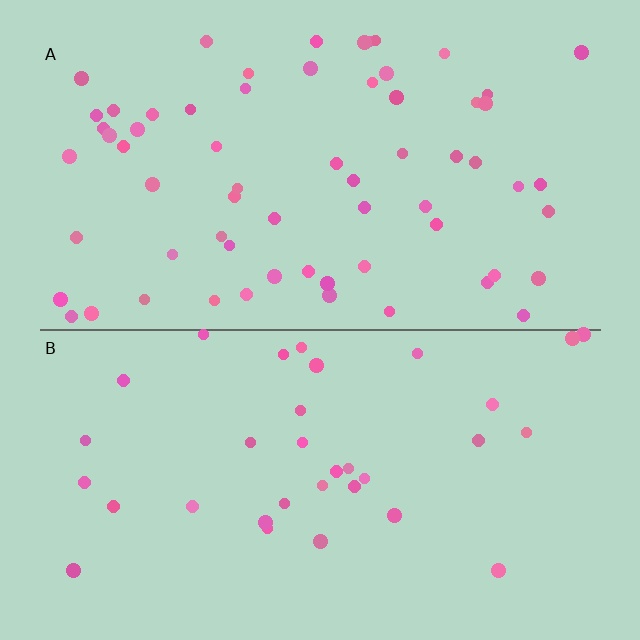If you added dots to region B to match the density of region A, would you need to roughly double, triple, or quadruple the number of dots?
Approximately double.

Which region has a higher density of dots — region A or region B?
A (the top).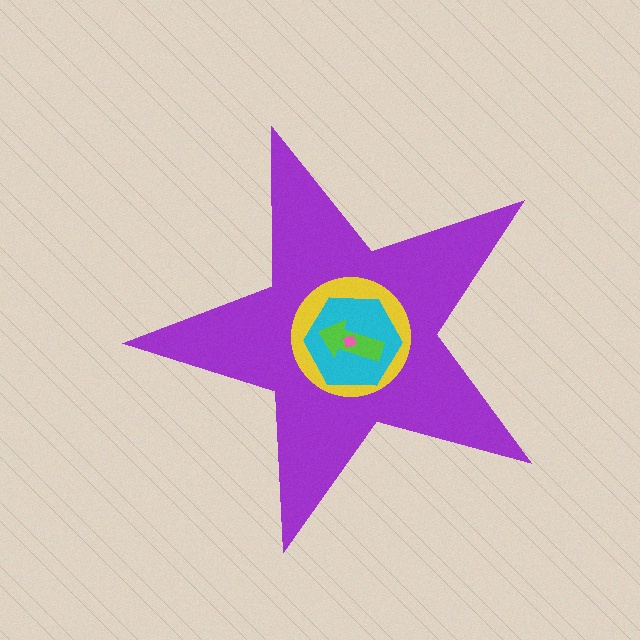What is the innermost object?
The pink diamond.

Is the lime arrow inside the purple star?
Yes.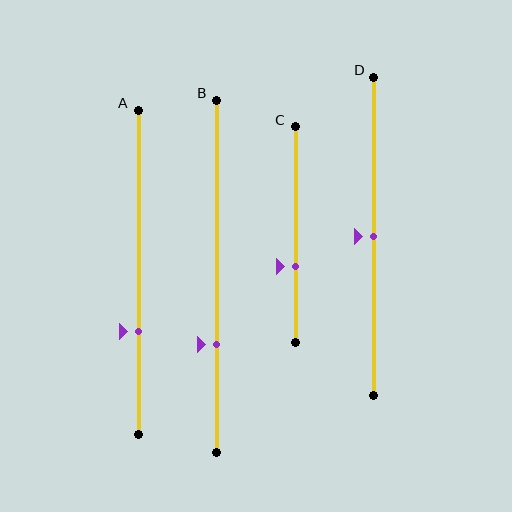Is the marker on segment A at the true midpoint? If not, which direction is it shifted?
No, the marker on segment A is shifted downward by about 18% of the segment length.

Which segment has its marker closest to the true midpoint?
Segment D has its marker closest to the true midpoint.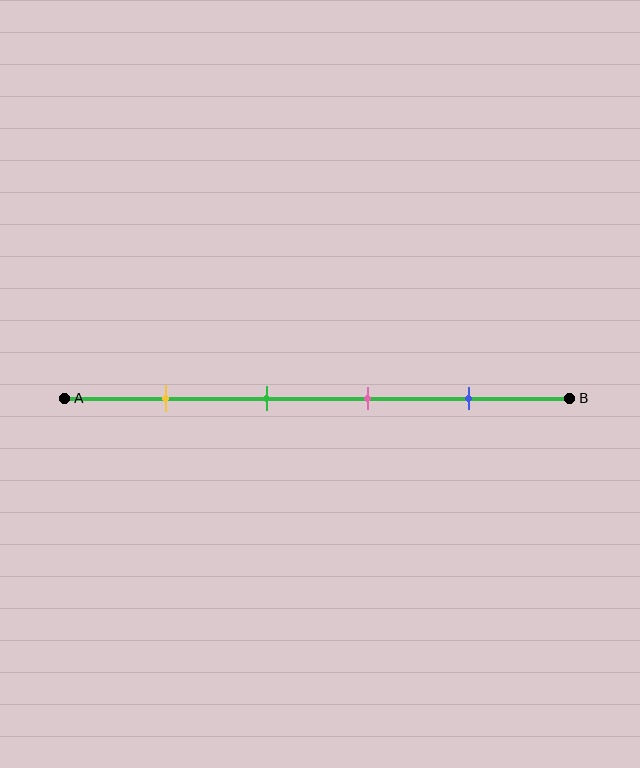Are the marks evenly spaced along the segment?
Yes, the marks are approximately evenly spaced.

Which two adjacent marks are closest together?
The green and pink marks are the closest adjacent pair.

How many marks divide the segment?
There are 4 marks dividing the segment.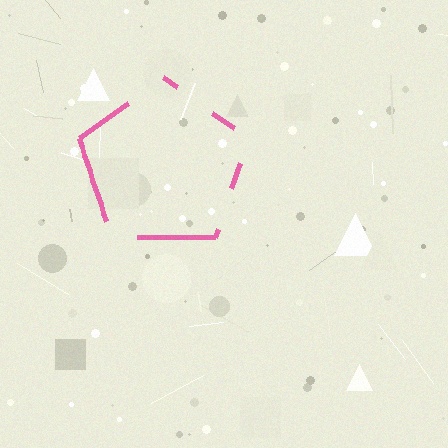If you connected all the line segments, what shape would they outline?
They would outline a pentagon.